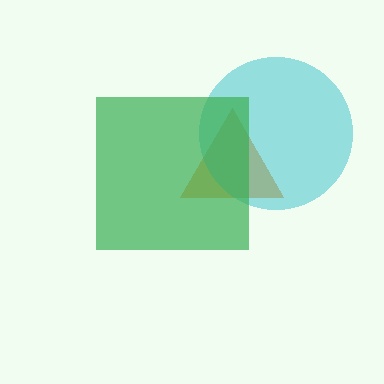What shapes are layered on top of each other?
The layered shapes are: an orange triangle, a cyan circle, a green square.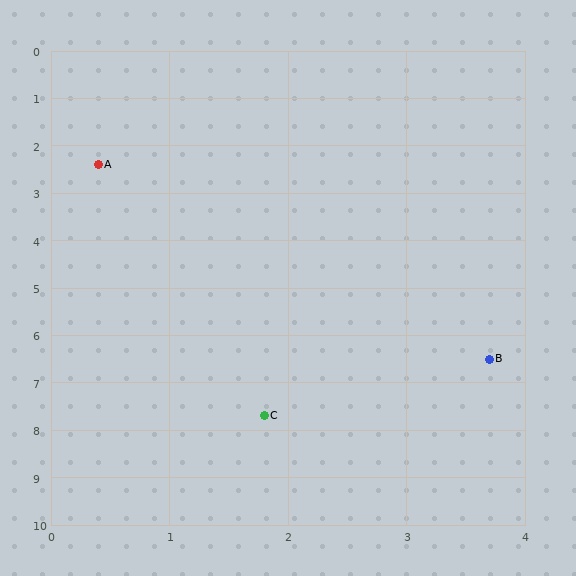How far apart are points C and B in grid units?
Points C and B are about 2.2 grid units apart.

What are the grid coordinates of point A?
Point A is at approximately (0.4, 2.4).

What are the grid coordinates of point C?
Point C is at approximately (1.8, 7.7).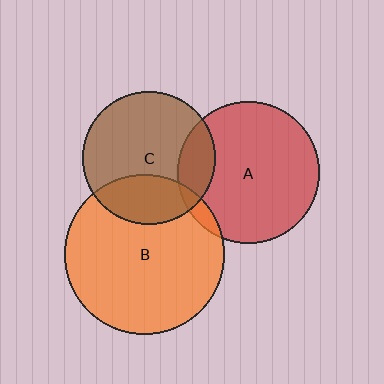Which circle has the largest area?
Circle B (orange).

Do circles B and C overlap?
Yes.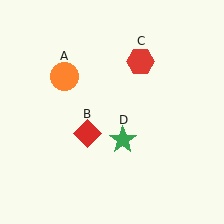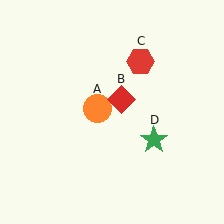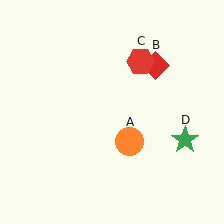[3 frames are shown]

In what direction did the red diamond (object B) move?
The red diamond (object B) moved up and to the right.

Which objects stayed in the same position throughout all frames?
Red hexagon (object C) remained stationary.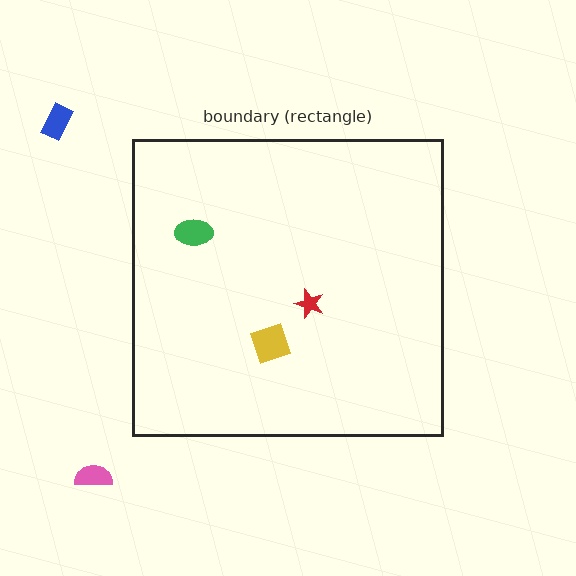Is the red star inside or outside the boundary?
Inside.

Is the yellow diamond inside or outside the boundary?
Inside.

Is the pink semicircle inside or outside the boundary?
Outside.